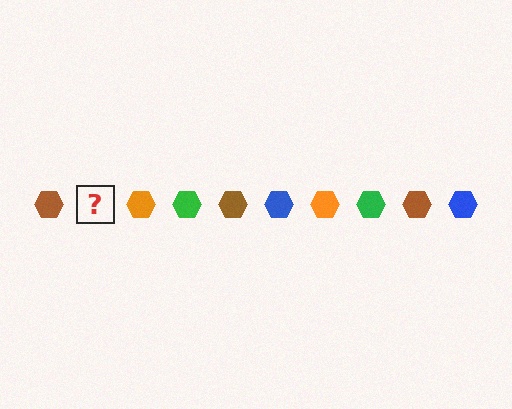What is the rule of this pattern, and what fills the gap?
The rule is that the pattern cycles through brown, blue, orange, green hexagons. The gap should be filled with a blue hexagon.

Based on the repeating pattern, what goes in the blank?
The blank should be a blue hexagon.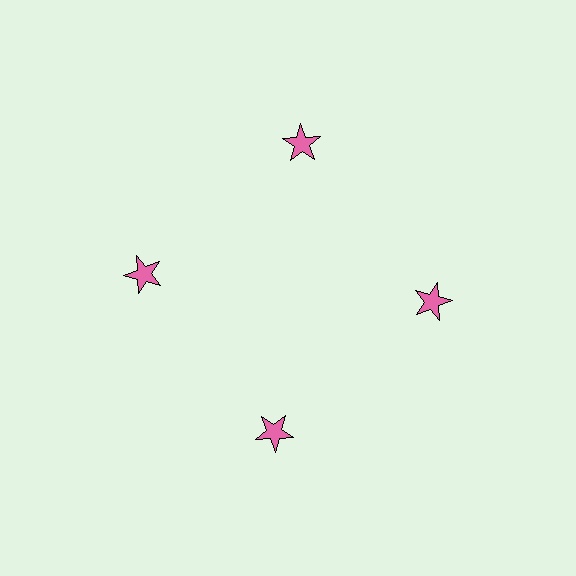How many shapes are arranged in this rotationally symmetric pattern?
There are 4 shapes, arranged in 4 groups of 1.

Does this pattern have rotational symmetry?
Yes, this pattern has 4-fold rotational symmetry. It looks the same after rotating 90 degrees around the center.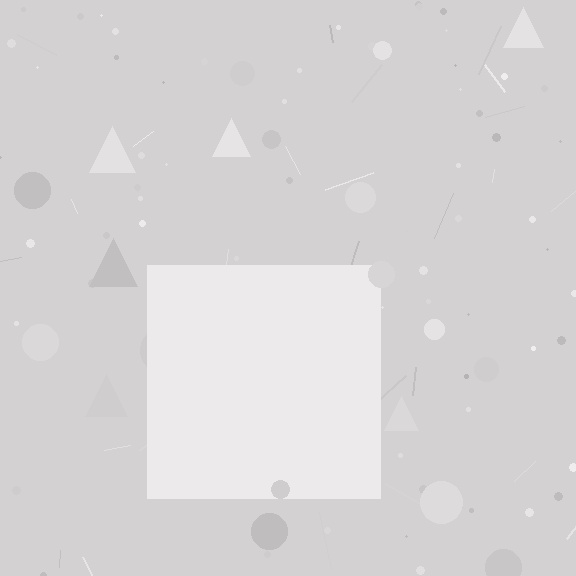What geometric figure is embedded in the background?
A square is embedded in the background.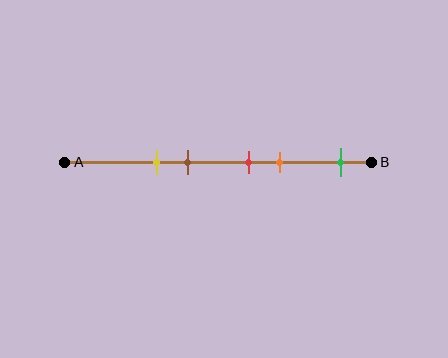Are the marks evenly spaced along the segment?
No, the marks are not evenly spaced.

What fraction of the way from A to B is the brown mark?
The brown mark is approximately 40% (0.4) of the way from A to B.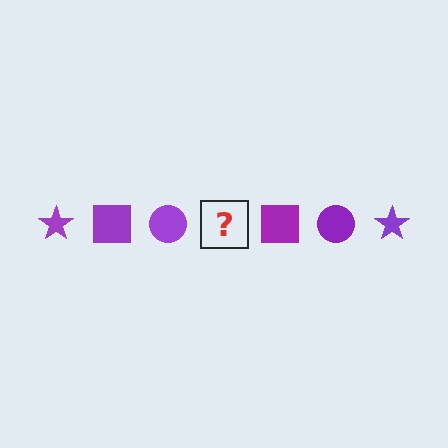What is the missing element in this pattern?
The missing element is a purple star.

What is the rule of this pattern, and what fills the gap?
The rule is that the pattern cycles through star, square, circle shapes in purple. The gap should be filled with a purple star.